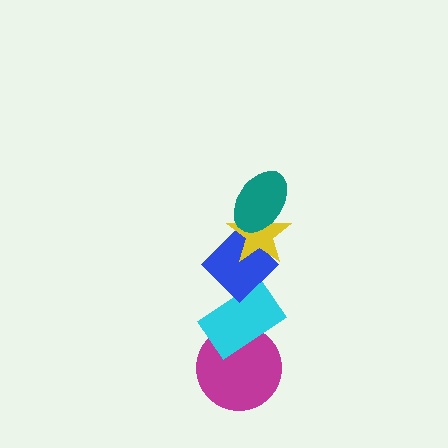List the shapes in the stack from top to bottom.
From top to bottom: the teal ellipse, the yellow star, the blue diamond, the cyan rectangle, the magenta circle.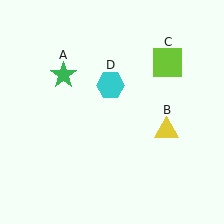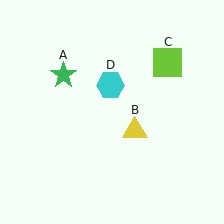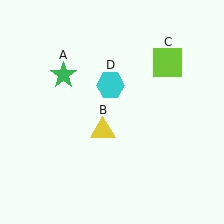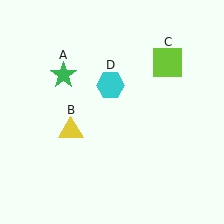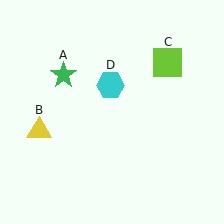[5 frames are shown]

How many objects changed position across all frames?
1 object changed position: yellow triangle (object B).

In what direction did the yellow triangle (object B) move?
The yellow triangle (object B) moved left.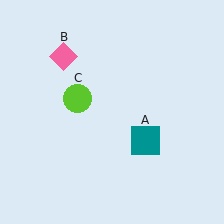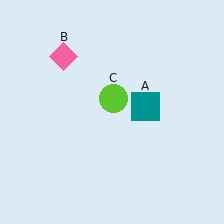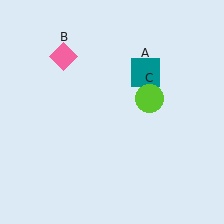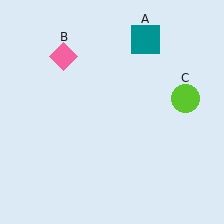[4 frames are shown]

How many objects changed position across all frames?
2 objects changed position: teal square (object A), lime circle (object C).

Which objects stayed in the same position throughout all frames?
Pink diamond (object B) remained stationary.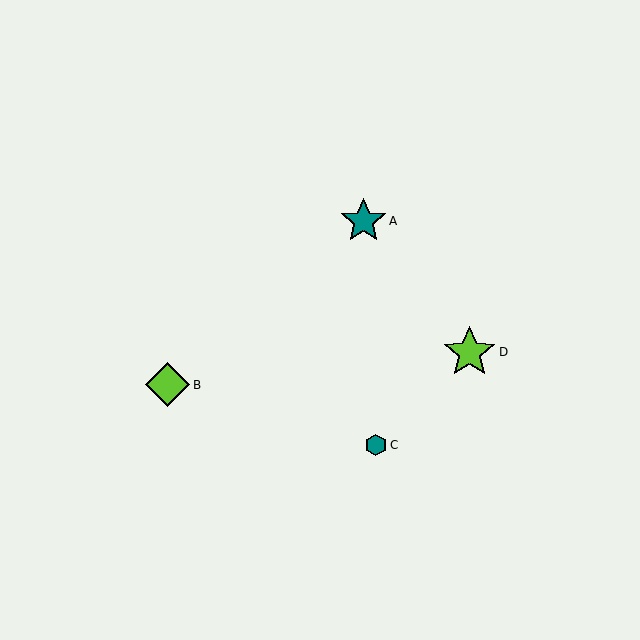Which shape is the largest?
The lime star (labeled D) is the largest.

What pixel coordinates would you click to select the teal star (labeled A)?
Click at (364, 221) to select the teal star A.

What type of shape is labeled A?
Shape A is a teal star.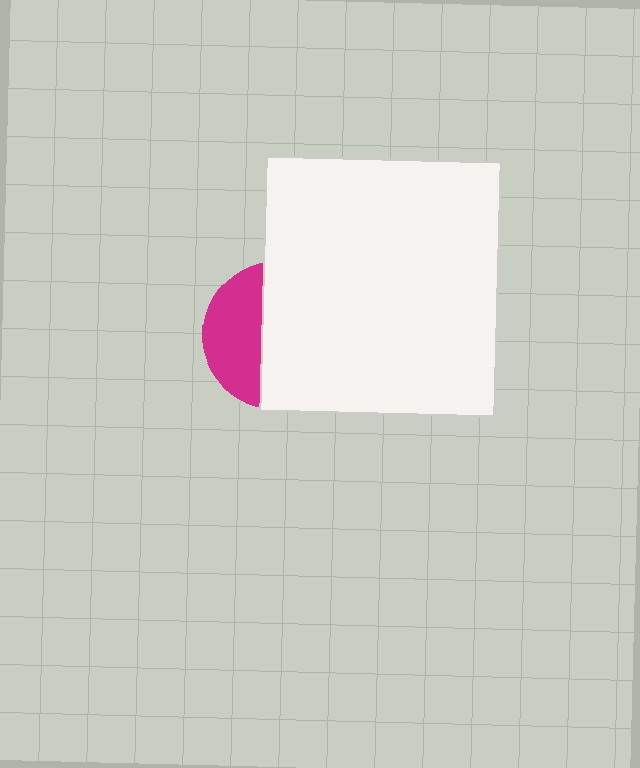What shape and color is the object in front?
The object in front is a white rectangle.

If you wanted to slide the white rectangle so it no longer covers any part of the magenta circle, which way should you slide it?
Slide it right — that is the most direct way to separate the two shapes.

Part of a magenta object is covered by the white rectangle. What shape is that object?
It is a circle.